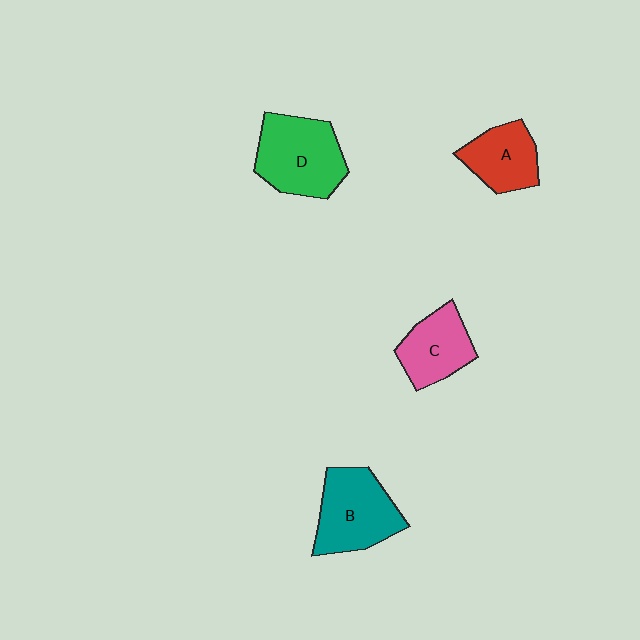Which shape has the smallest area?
Shape A (red).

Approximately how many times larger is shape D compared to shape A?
Approximately 1.5 times.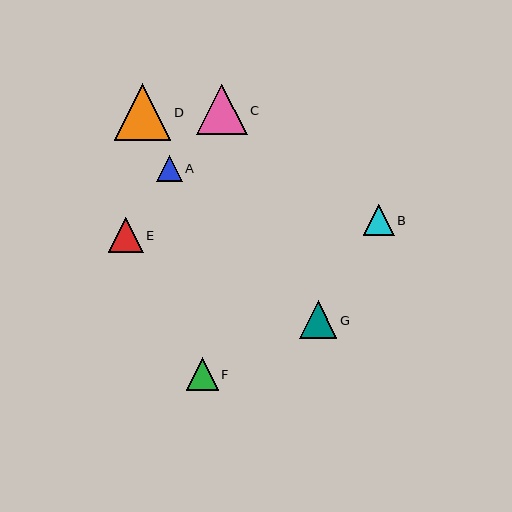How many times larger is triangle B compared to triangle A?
Triangle B is approximately 1.2 times the size of triangle A.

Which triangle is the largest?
Triangle D is the largest with a size of approximately 57 pixels.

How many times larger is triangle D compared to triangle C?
Triangle D is approximately 1.1 times the size of triangle C.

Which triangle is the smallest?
Triangle A is the smallest with a size of approximately 25 pixels.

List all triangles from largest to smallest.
From largest to smallest: D, C, G, E, F, B, A.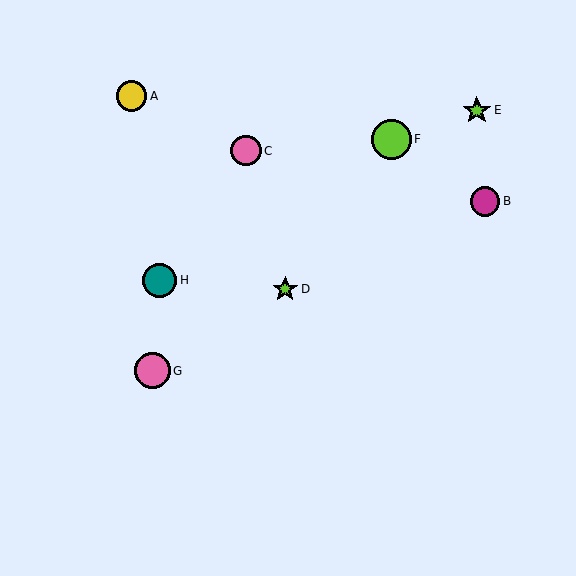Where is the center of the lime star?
The center of the lime star is at (285, 289).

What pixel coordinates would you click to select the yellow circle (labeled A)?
Click at (131, 96) to select the yellow circle A.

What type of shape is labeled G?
Shape G is a pink circle.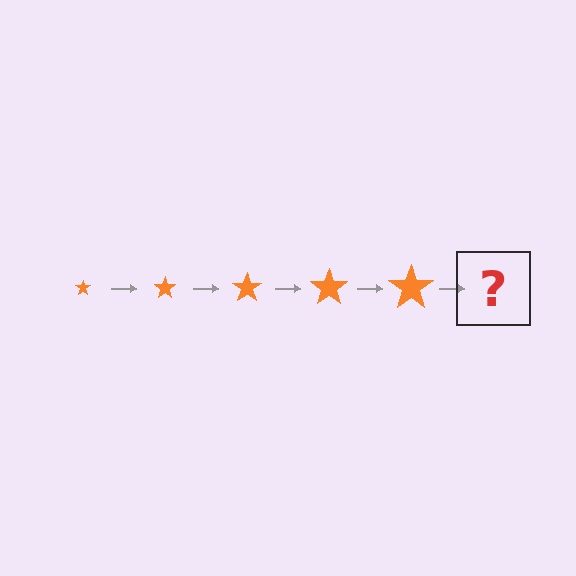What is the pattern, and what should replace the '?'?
The pattern is that the star gets progressively larger each step. The '?' should be an orange star, larger than the previous one.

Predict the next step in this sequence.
The next step is an orange star, larger than the previous one.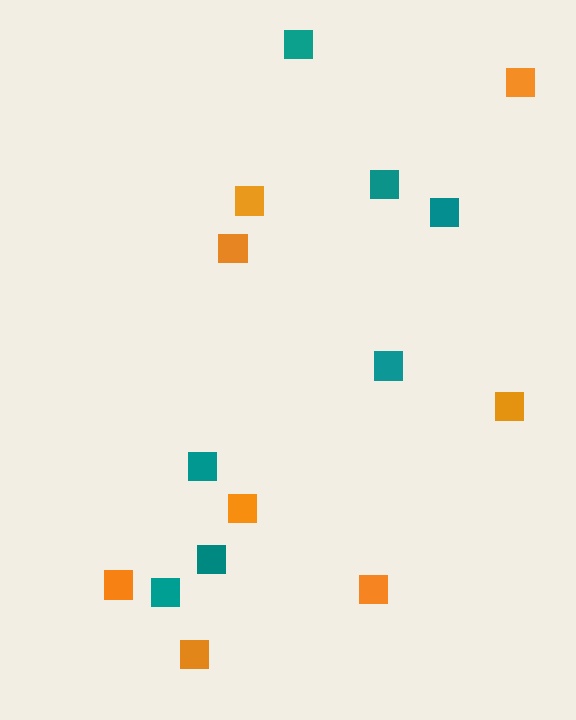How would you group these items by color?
There are 2 groups: one group of orange squares (8) and one group of teal squares (7).